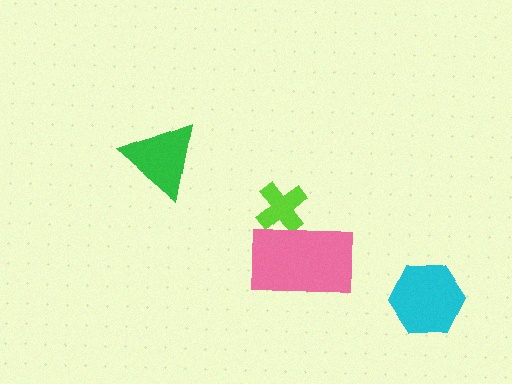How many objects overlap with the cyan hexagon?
0 objects overlap with the cyan hexagon.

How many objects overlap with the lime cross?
1 object overlaps with the lime cross.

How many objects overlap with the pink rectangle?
1 object overlaps with the pink rectangle.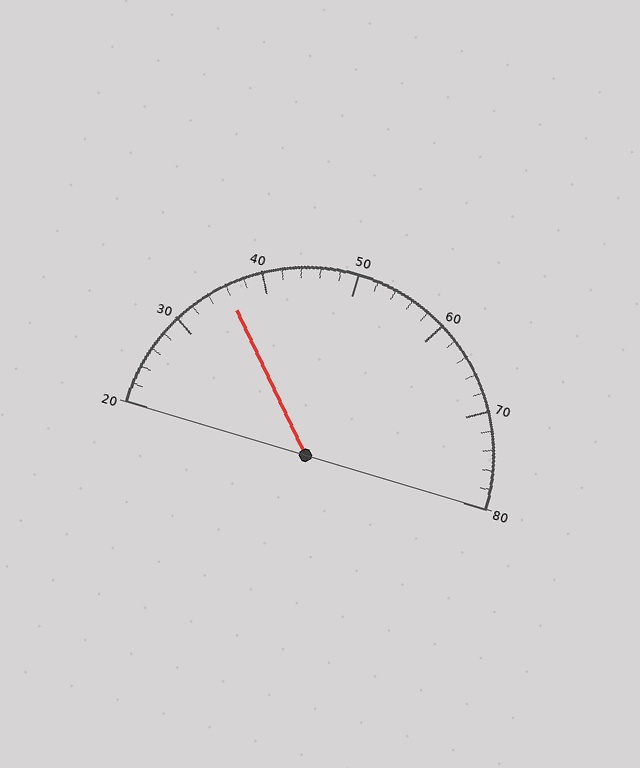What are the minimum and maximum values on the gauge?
The gauge ranges from 20 to 80.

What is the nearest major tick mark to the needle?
The nearest major tick mark is 40.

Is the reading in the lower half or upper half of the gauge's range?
The reading is in the lower half of the range (20 to 80).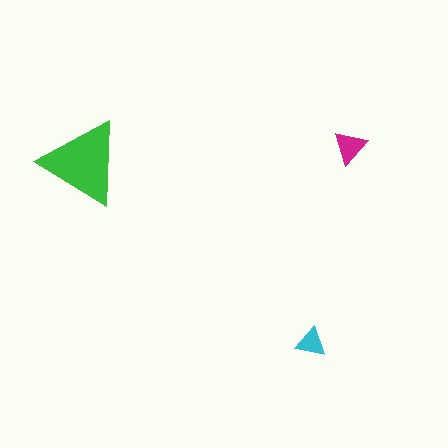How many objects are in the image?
There are 3 objects in the image.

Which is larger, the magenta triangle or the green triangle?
The green one.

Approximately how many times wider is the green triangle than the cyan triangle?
About 3 times wider.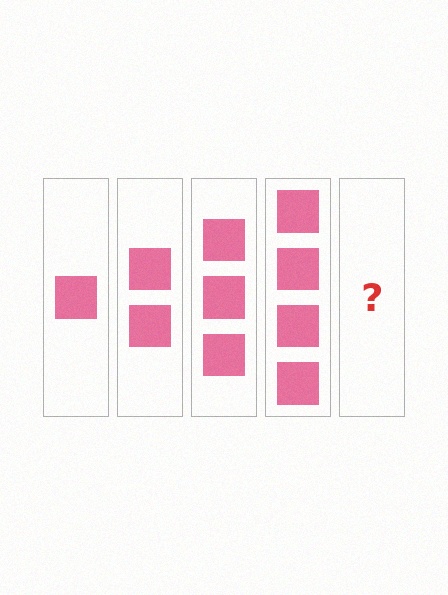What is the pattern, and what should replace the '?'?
The pattern is that each step adds one more square. The '?' should be 5 squares.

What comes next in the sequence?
The next element should be 5 squares.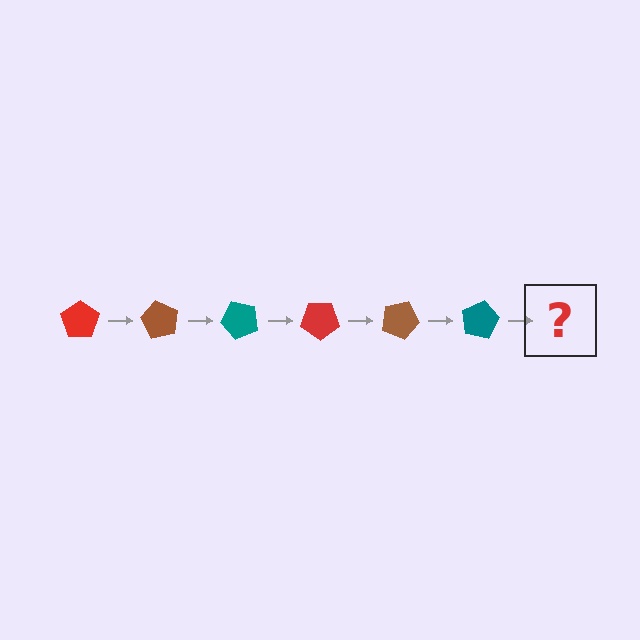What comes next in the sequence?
The next element should be a red pentagon, rotated 360 degrees from the start.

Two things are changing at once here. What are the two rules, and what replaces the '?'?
The two rules are that it rotates 60 degrees each step and the color cycles through red, brown, and teal. The '?' should be a red pentagon, rotated 360 degrees from the start.